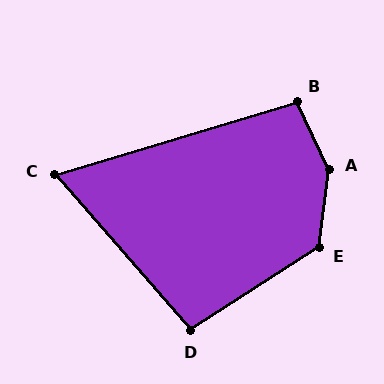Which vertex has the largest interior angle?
A, at approximately 148 degrees.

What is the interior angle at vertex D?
Approximately 98 degrees (obtuse).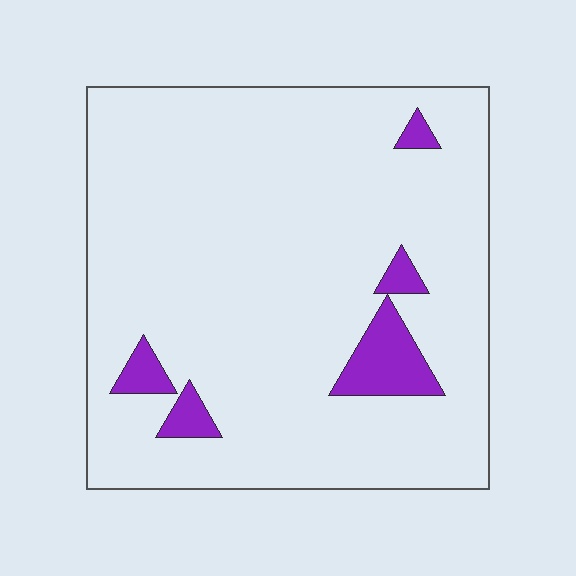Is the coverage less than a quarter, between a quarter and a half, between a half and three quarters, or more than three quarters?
Less than a quarter.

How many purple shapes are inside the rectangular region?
5.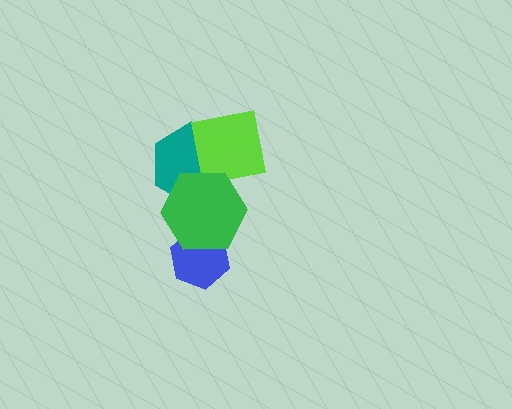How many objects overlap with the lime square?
2 objects overlap with the lime square.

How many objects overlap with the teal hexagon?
2 objects overlap with the teal hexagon.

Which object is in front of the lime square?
The green hexagon is in front of the lime square.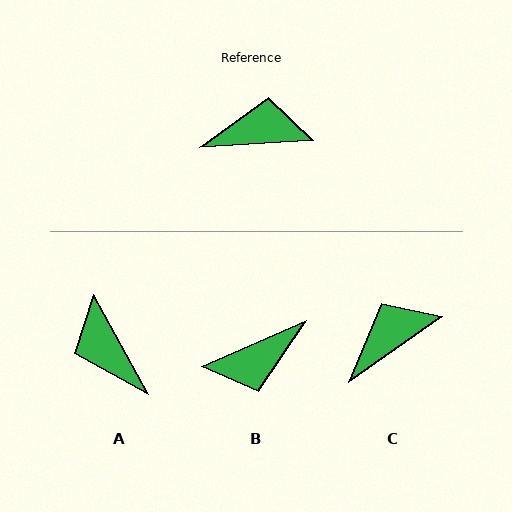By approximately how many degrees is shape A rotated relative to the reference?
Approximately 115 degrees counter-clockwise.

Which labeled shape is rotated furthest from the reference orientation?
B, about 160 degrees away.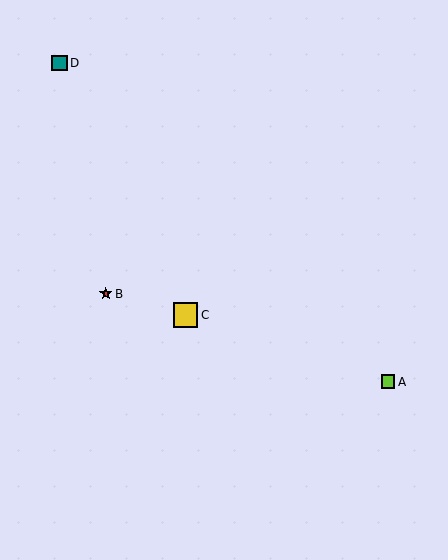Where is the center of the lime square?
The center of the lime square is at (388, 382).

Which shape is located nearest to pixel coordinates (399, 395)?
The lime square (labeled A) at (388, 382) is nearest to that location.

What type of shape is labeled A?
Shape A is a lime square.